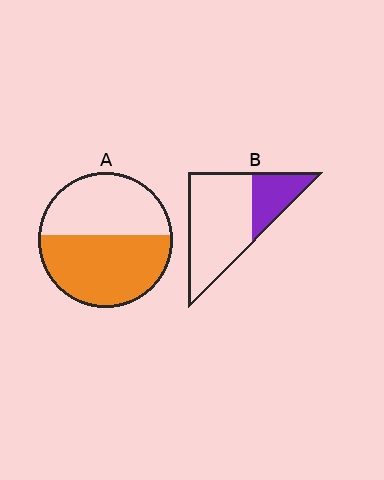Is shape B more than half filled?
No.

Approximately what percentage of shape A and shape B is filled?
A is approximately 55% and B is approximately 30%.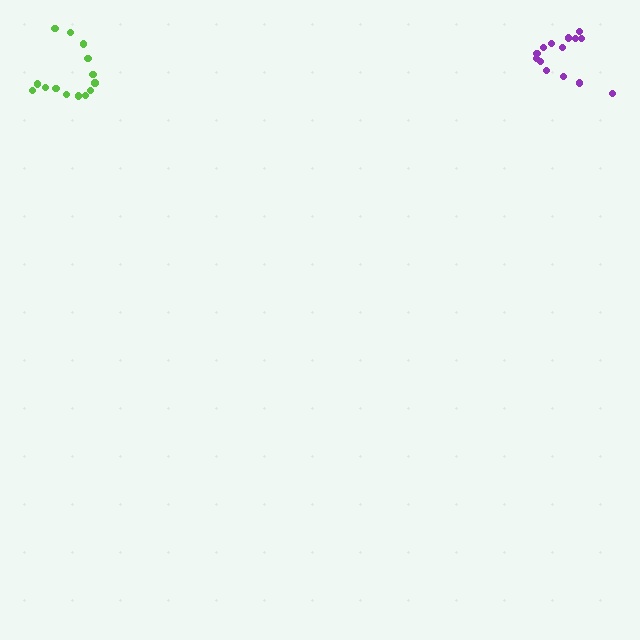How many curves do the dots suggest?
There are 2 distinct paths.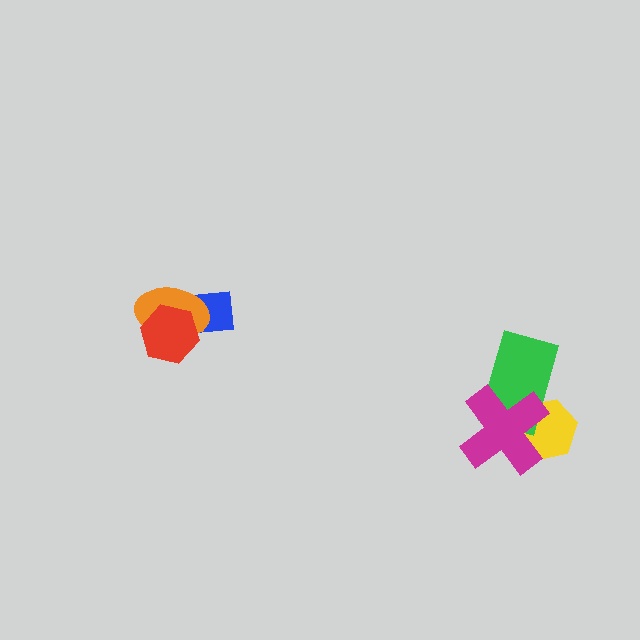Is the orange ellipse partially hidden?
Yes, it is partially covered by another shape.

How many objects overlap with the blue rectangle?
2 objects overlap with the blue rectangle.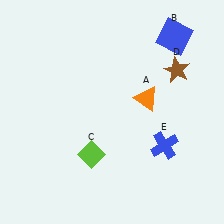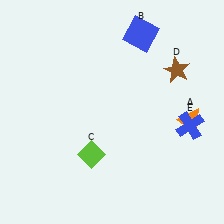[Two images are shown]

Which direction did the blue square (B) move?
The blue square (B) moved left.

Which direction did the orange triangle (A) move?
The orange triangle (A) moved right.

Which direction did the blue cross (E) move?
The blue cross (E) moved right.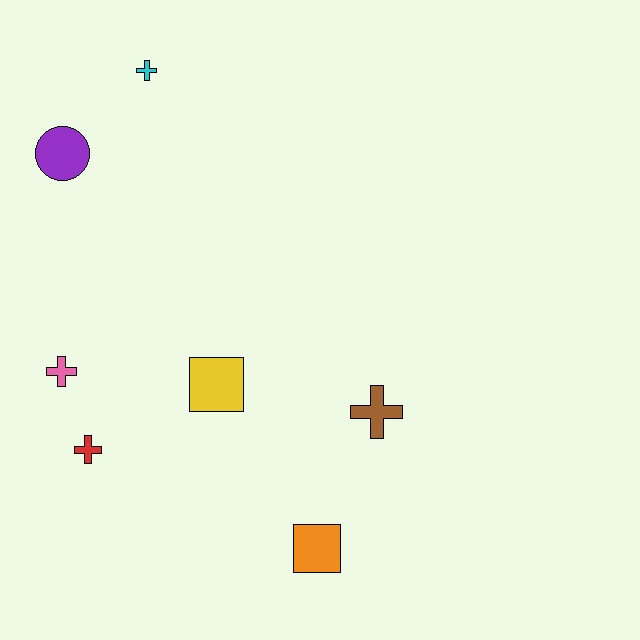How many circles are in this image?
There is 1 circle.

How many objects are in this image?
There are 7 objects.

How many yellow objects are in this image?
There is 1 yellow object.